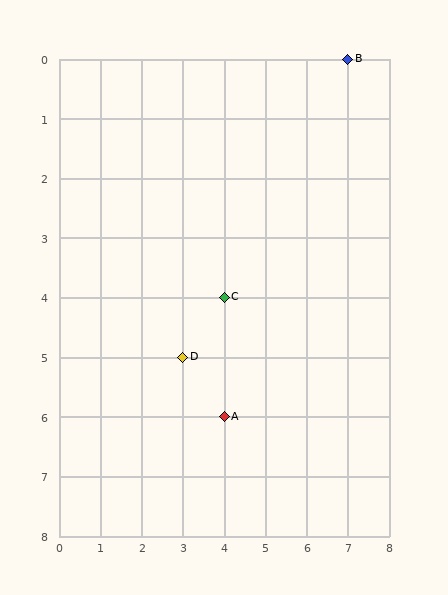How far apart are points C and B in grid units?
Points C and B are 3 columns and 4 rows apart (about 5.0 grid units diagonally).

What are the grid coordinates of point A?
Point A is at grid coordinates (4, 6).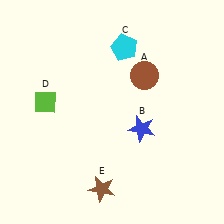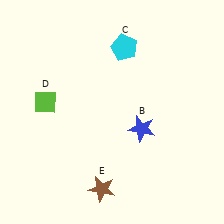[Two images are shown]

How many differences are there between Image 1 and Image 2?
There is 1 difference between the two images.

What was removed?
The brown circle (A) was removed in Image 2.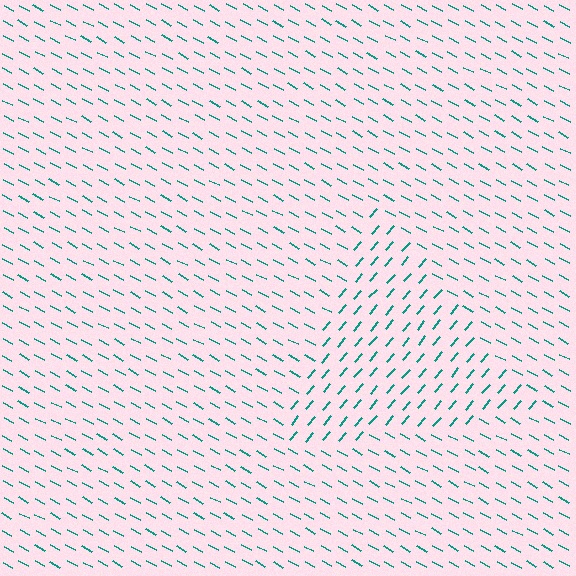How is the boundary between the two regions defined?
The boundary is defined purely by a change in line orientation (approximately 77 degrees difference). All lines are the same color and thickness.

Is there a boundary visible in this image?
Yes, there is a texture boundary formed by a change in line orientation.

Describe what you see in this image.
The image is filled with small teal line segments. A triangle region in the image has lines oriented differently from the surrounding lines, creating a visible texture boundary.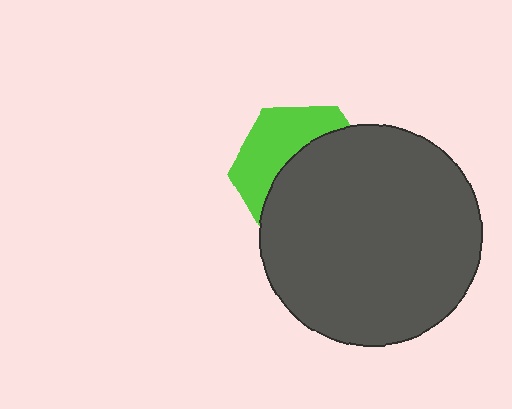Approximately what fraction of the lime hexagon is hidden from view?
Roughly 60% of the lime hexagon is hidden behind the dark gray circle.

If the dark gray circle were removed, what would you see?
You would see the complete lime hexagon.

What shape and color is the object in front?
The object in front is a dark gray circle.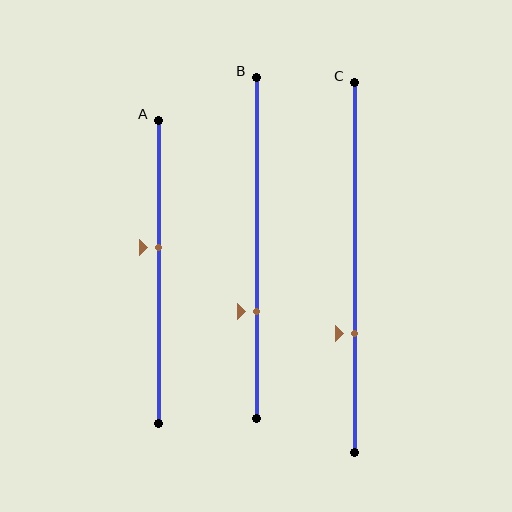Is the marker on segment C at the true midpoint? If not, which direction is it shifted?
No, the marker on segment C is shifted downward by about 18% of the segment length.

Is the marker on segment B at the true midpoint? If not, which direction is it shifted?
No, the marker on segment B is shifted downward by about 19% of the segment length.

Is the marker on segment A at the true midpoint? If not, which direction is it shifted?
No, the marker on segment A is shifted upward by about 8% of the segment length.